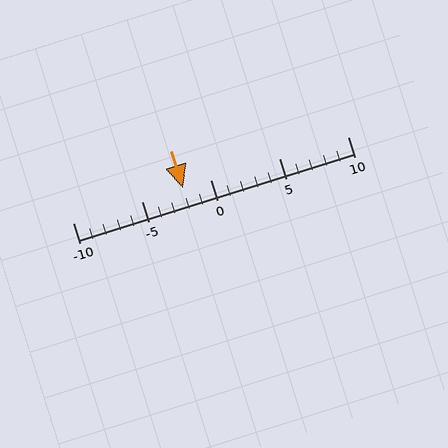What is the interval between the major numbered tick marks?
The major tick marks are spaced 5 units apart.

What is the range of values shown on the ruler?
The ruler shows values from -10 to 10.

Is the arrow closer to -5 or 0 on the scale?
The arrow is closer to 0.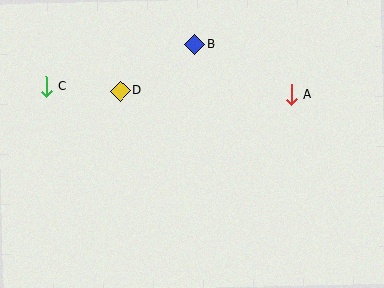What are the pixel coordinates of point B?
Point B is at (194, 44).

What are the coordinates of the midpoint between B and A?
The midpoint between B and A is at (243, 69).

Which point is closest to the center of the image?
Point D at (120, 91) is closest to the center.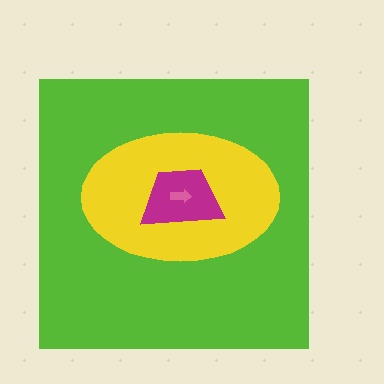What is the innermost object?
The pink arrow.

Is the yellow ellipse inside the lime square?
Yes.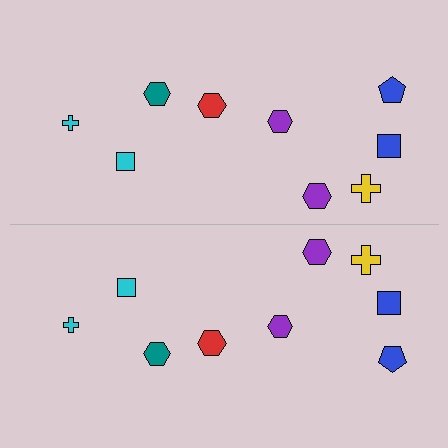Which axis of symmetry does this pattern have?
The pattern has a horizontal axis of symmetry running through the center of the image.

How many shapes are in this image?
There are 18 shapes in this image.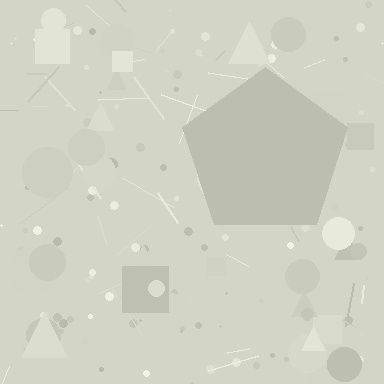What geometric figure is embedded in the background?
A pentagon is embedded in the background.